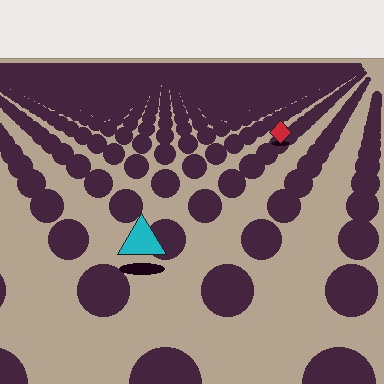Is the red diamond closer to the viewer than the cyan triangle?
No. The cyan triangle is closer — you can tell from the texture gradient: the ground texture is coarser near it.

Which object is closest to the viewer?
The cyan triangle is closest. The texture marks near it are larger and more spread out.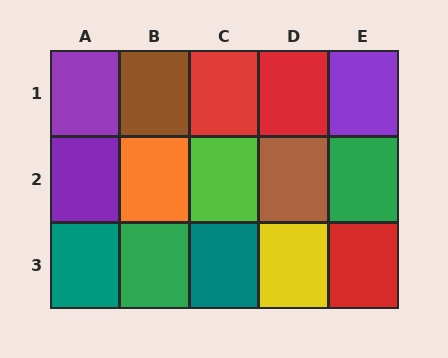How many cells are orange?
1 cell is orange.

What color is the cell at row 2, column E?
Green.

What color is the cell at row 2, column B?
Orange.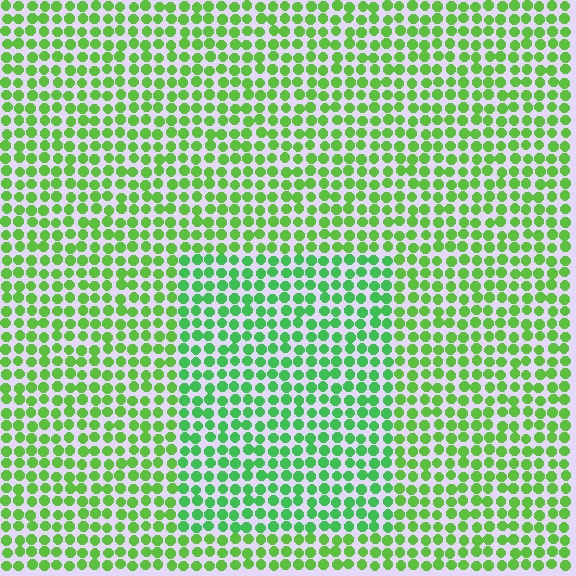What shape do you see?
I see a rectangle.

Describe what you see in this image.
The image is filled with small lime elements in a uniform arrangement. A rectangle-shaped region is visible where the elements are tinted to a slightly different hue, forming a subtle color boundary.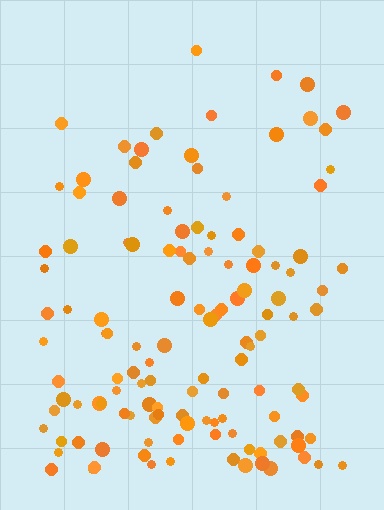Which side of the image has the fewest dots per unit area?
The top.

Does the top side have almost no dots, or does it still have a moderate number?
Still a moderate number, just noticeably fewer than the bottom.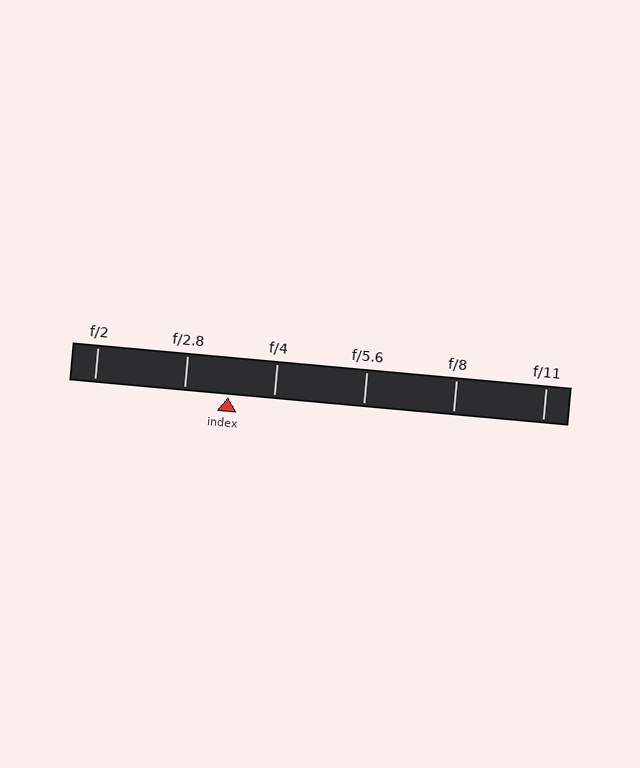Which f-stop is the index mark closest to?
The index mark is closest to f/2.8.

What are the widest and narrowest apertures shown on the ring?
The widest aperture shown is f/2 and the narrowest is f/11.